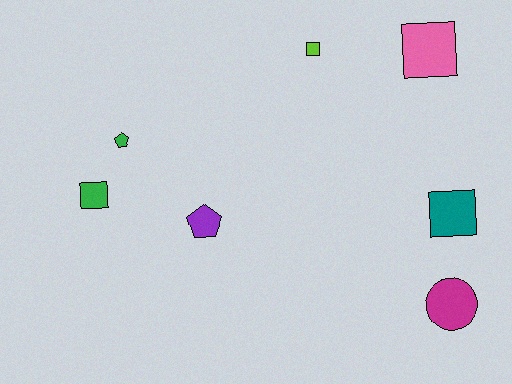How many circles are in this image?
There is 1 circle.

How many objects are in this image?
There are 7 objects.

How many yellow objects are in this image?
There are no yellow objects.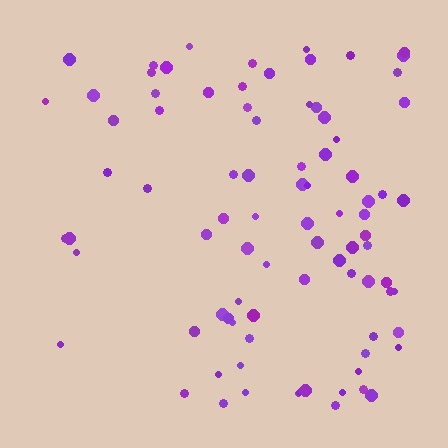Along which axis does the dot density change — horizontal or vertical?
Horizontal.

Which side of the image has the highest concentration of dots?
The right.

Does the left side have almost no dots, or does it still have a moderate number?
Still a moderate number, just noticeably fewer than the right.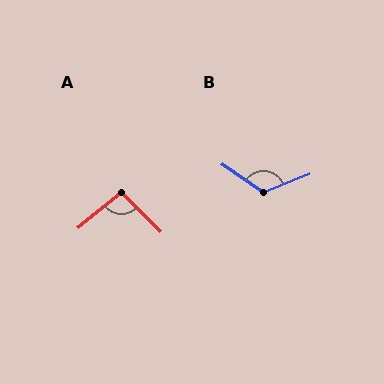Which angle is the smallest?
A, at approximately 96 degrees.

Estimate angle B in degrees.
Approximately 124 degrees.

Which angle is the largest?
B, at approximately 124 degrees.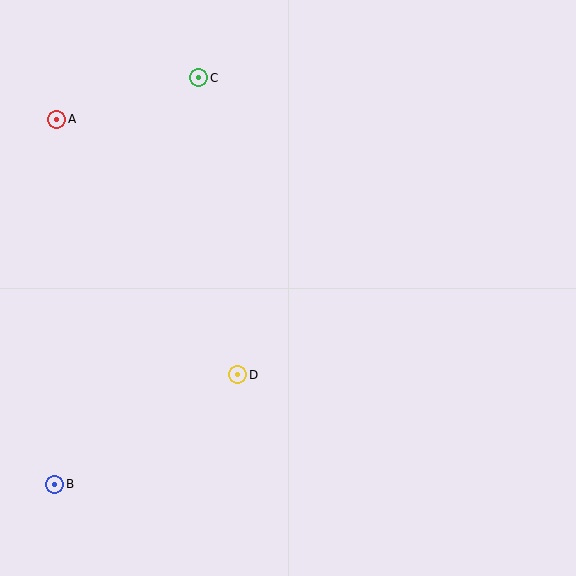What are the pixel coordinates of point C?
Point C is at (199, 78).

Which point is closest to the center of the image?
Point D at (238, 375) is closest to the center.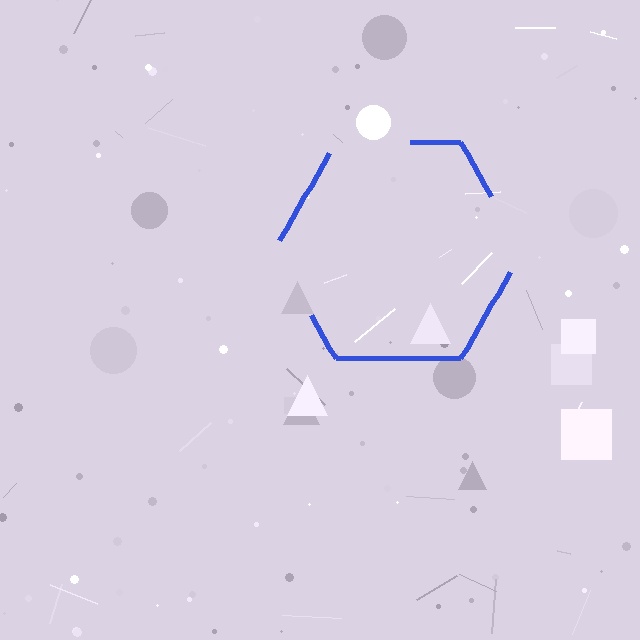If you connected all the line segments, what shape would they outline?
They would outline a hexagon.